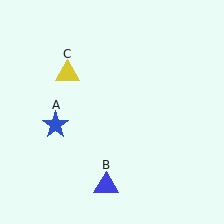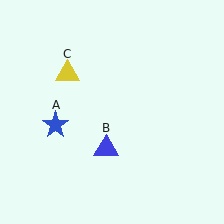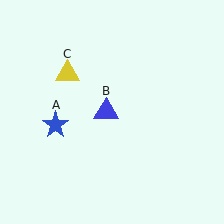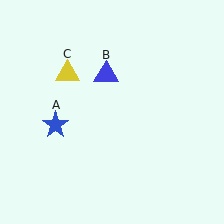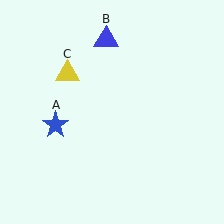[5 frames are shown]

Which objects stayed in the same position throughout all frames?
Blue star (object A) and yellow triangle (object C) remained stationary.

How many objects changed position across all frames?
1 object changed position: blue triangle (object B).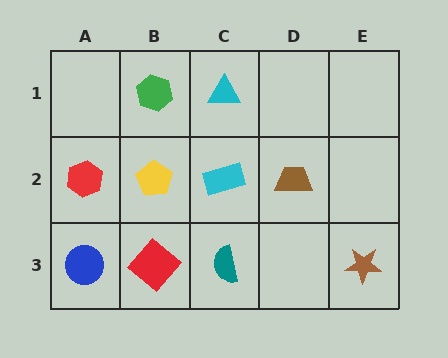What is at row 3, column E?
A brown star.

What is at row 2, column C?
A cyan rectangle.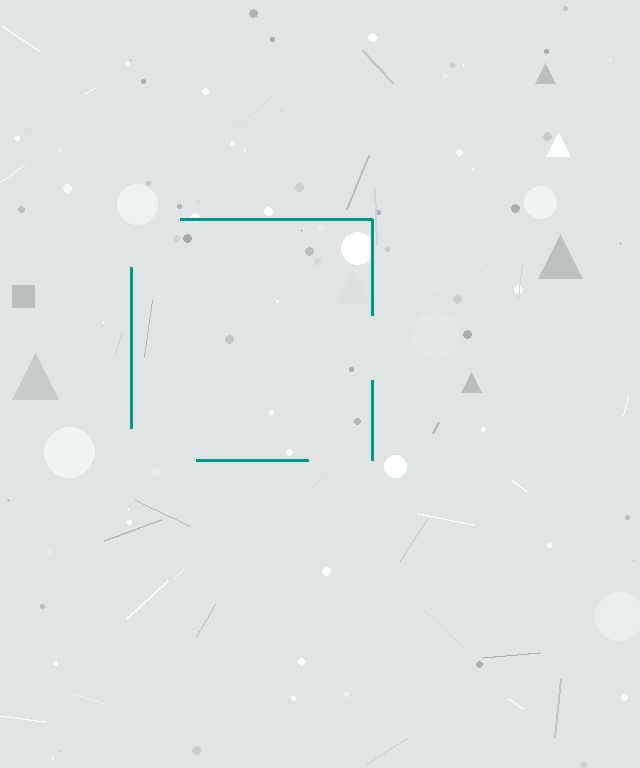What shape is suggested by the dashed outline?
The dashed outline suggests a square.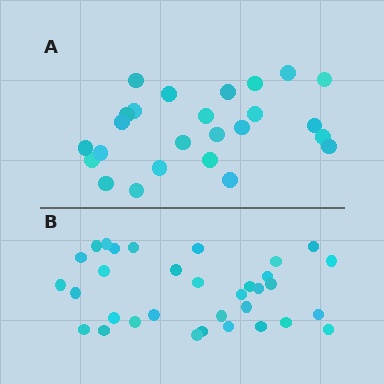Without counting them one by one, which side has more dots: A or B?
Region B (the bottom region) has more dots.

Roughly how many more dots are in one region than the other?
Region B has roughly 8 or so more dots than region A.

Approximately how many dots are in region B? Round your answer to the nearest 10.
About 30 dots. (The exact count is 33, which rounds to 30.)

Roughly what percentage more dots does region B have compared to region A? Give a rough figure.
About 30% more.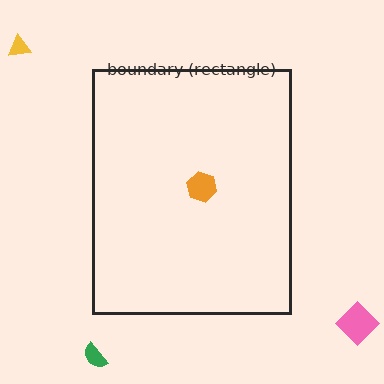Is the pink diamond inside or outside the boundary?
Outside.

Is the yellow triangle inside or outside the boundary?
Outside.